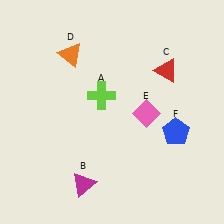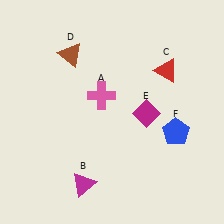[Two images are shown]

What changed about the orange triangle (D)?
In Image 1, D is orange. In Image 2, it changed to brown.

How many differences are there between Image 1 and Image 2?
There are 3 differences between the two images.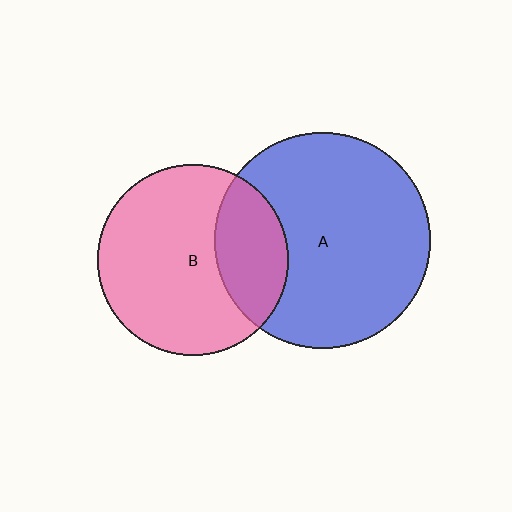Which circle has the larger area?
Circle A (blue).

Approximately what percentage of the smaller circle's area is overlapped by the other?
Approximately 25%.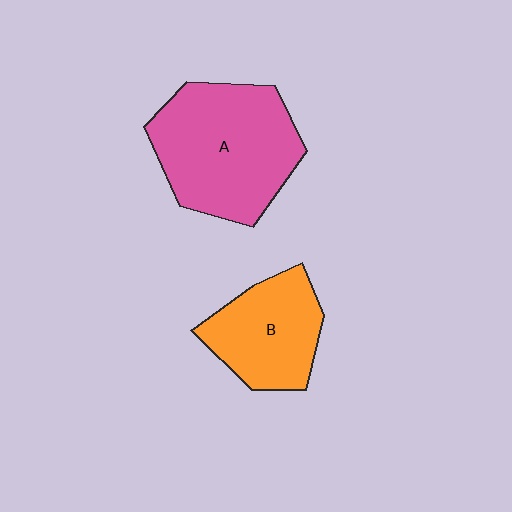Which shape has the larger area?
Shape A (pink).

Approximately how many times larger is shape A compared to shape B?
Approximately 1.5 times.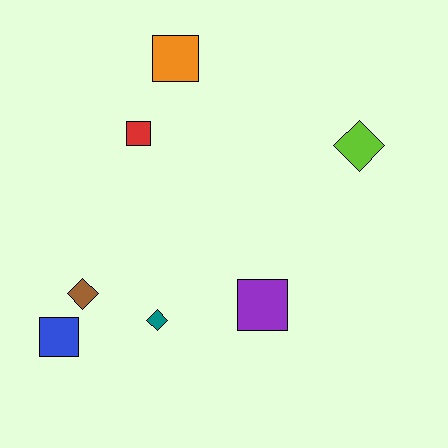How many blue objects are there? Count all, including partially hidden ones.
There is 1 blue object.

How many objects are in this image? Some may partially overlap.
There are 7 objects.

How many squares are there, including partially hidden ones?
There are 4 squares.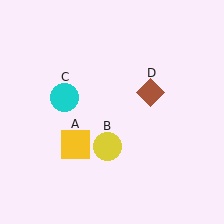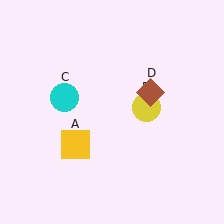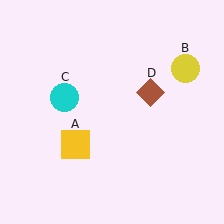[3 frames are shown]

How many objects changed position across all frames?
1 object changed position: yellow circle (object B).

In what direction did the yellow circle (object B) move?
The yellow circle (object B) moved up and to the right.